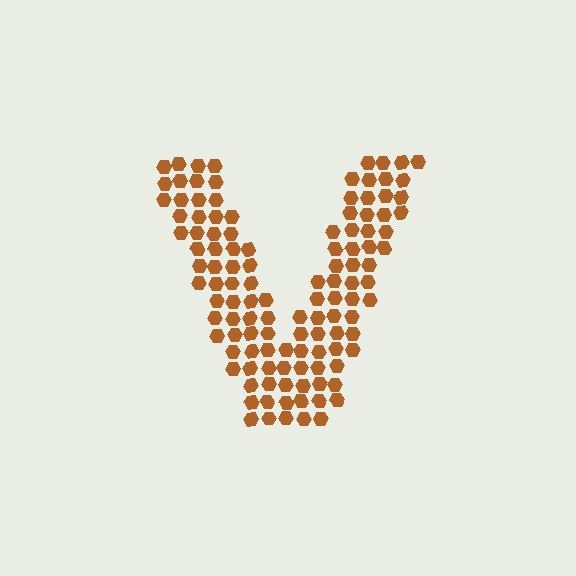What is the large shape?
The large shape is the letter V.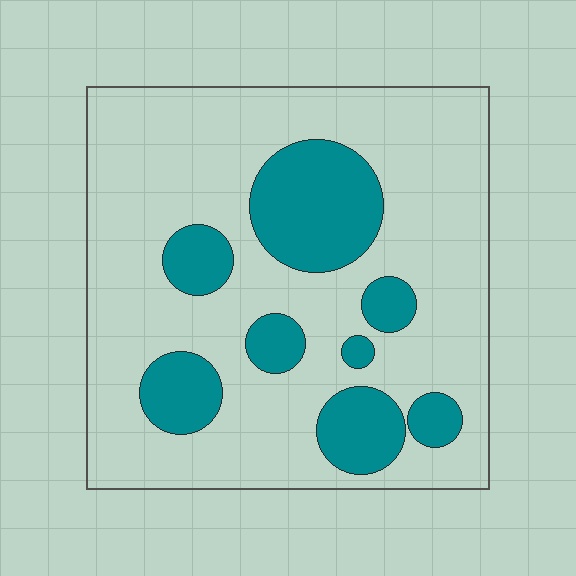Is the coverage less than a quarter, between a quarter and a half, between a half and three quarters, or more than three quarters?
Less than a quarter.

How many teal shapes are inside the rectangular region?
8.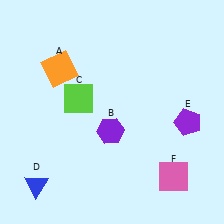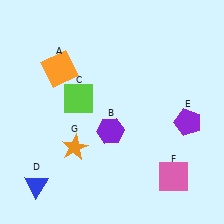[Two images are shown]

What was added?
An orange star (G) was added in Image 2.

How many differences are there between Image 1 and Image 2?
There is 1 difference between the two images.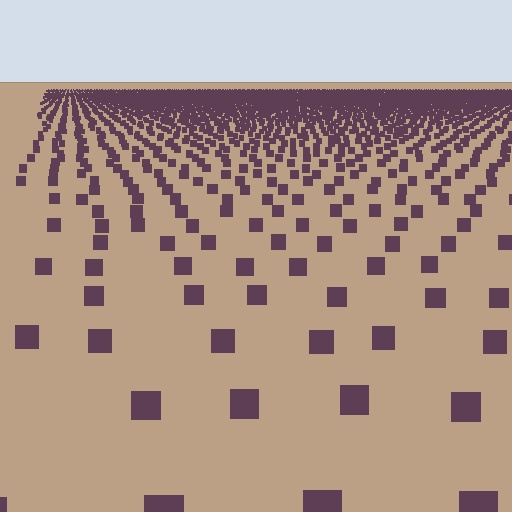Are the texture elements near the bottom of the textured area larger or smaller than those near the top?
Larger. Near the bottom, elements are closer to the viewer and appear at a bigger on-screen size.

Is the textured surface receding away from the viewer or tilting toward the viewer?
The surface is receding away from the viewer. Texture elements get smaller and denser toward the top.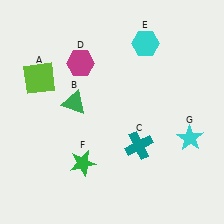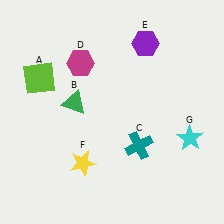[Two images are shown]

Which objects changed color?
E changed from cyan to purple. F changed from green to yellow.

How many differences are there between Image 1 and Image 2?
There are 2 differences between the two images.